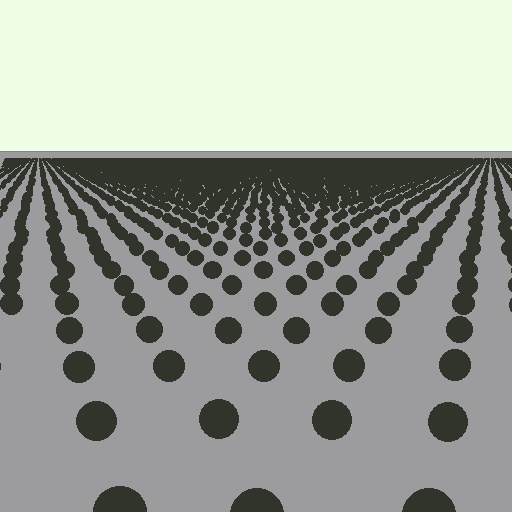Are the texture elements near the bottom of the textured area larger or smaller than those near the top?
Larger. Near the bottom, elements are closer to the viewer and appear at a bigger on-screen size.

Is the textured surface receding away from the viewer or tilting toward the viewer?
The surface is receding away from the viewer. Texture elements get smaller and denser toward the top.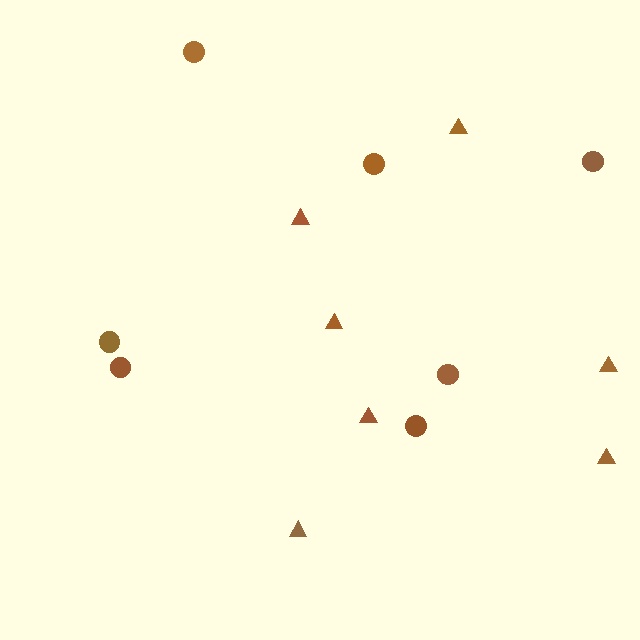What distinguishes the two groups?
There are 2 groups: one group of triangles (7) and one group of circles (7).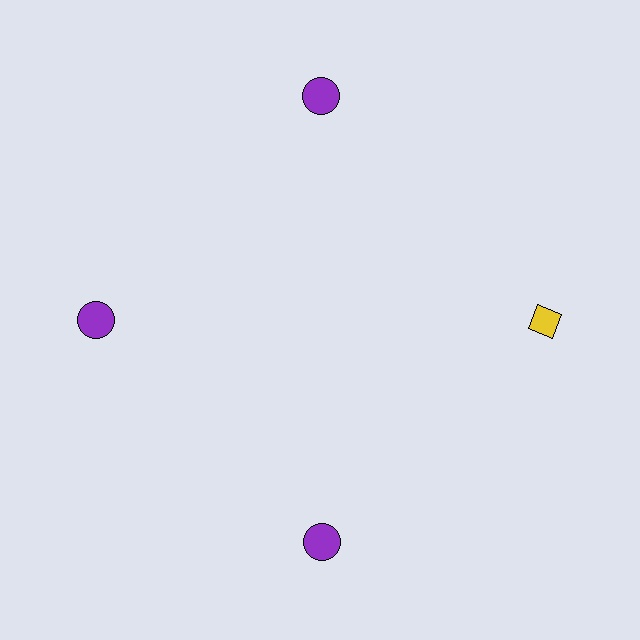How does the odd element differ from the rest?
It differs in both color (yellow instead of purple) and shape (diamond instead of circle).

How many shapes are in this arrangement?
There are 4 shapes arranged in a ring pattern.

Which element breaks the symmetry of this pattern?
The yellow diamond at roughly the 3 o'clock position breaks the symmetry. All other shapes are purple circles.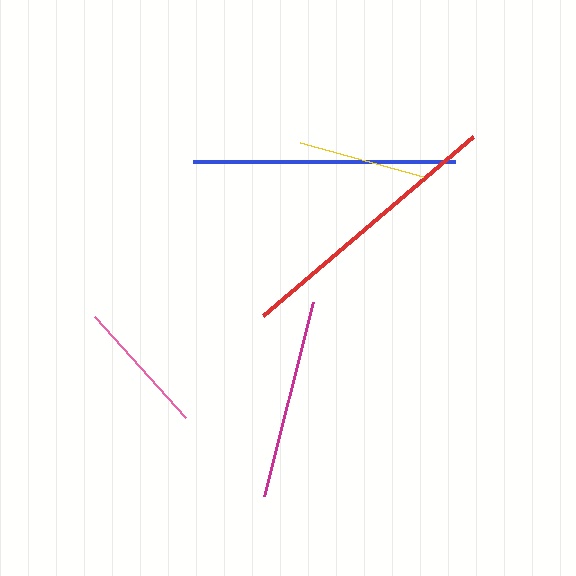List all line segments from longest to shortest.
From longest to shortest: red, blue, magenta, pink, yellow.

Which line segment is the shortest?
The yellow line is the shortest at approximately 128 pixels.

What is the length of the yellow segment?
The yellow segment is approximately 128 pixels long.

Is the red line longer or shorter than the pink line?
The red line is longer than the pink line.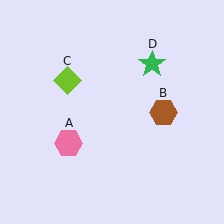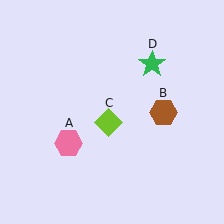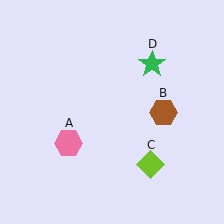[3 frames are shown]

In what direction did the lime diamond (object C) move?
The lime diamond (object C) moved down and to the right.